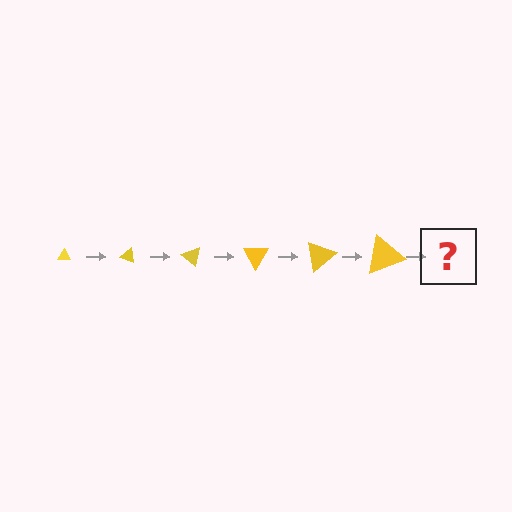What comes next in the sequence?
The next element should be a triangle, larger than the previous one and rotated 120 degrees from the start.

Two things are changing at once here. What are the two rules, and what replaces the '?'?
The two rules are that the triangle grows larger each step and it rotates 20 degrees each step. The '?' should be a triangle, larger than the previous one and rotated 120 degrees from the start.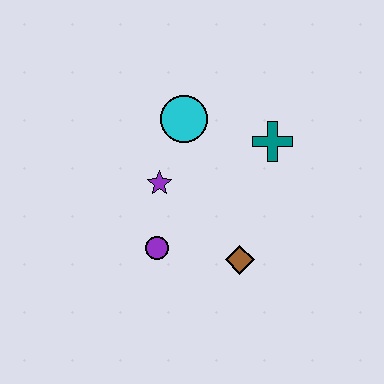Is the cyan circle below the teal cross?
No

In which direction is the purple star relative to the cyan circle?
The purple star is below the cyan circle.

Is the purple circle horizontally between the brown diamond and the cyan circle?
No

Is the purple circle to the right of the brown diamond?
No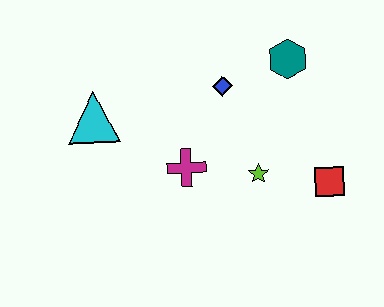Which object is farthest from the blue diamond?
The red square is farthest from the blue diamond.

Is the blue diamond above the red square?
Yes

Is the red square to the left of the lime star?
No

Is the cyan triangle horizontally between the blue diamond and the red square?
No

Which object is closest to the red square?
The lime star is closest to the red square.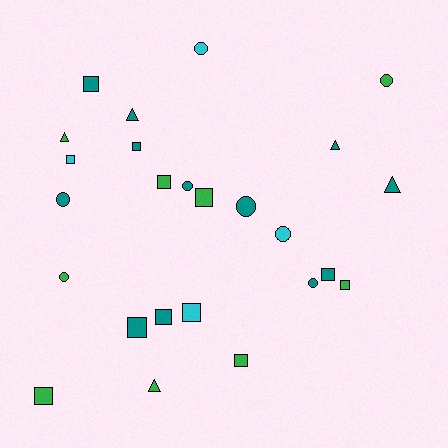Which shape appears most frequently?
Square, with 12 objects.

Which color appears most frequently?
Teal, with 12 objects.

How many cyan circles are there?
There are 2 cyan circles.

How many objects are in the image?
There are 25 objects.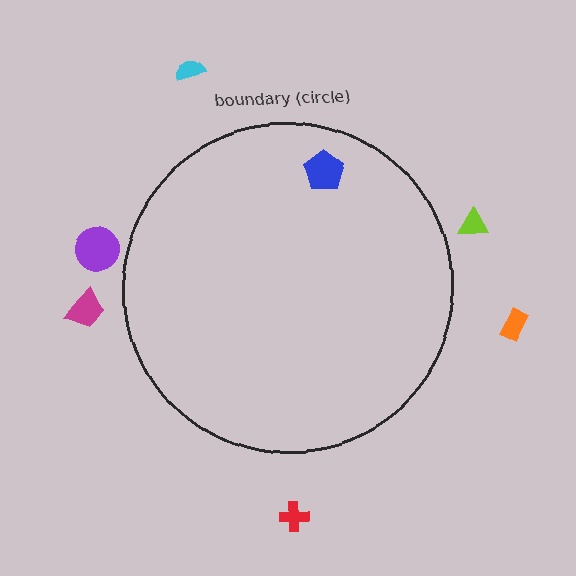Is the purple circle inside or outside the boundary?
Outside.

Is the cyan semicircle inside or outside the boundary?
Outside.